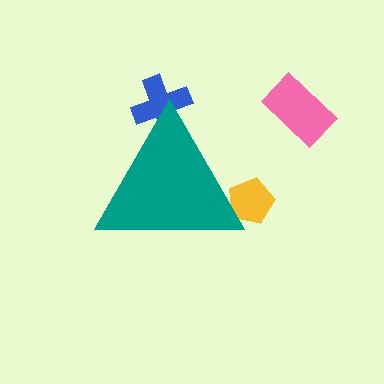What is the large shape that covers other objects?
A teal triangle.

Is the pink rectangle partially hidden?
No, the pink rectangle is fully visible.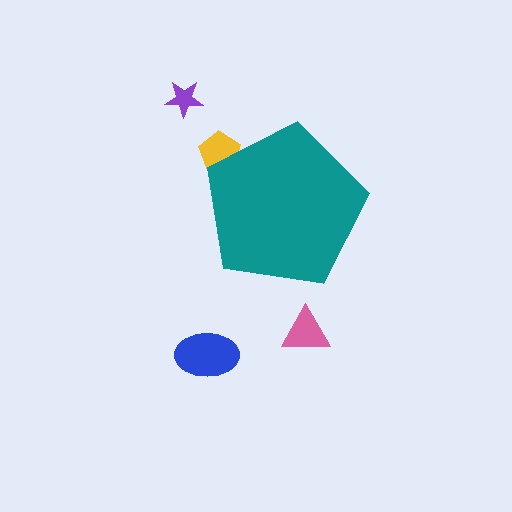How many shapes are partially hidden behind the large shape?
1 shape is partially hidden.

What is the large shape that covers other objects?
A teal pentagon.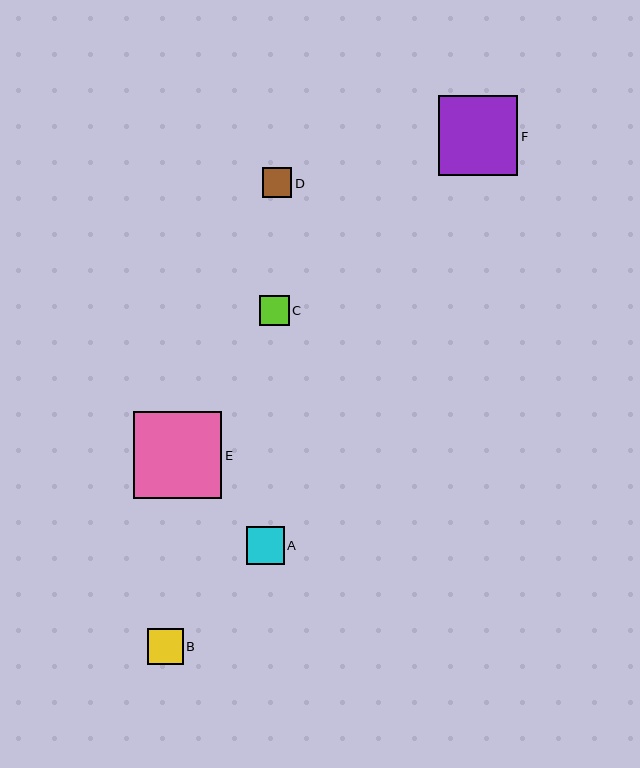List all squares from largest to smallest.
From largest to smallest: E, F, A, B, C, D.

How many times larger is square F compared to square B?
Square F is approximately 2.2 times the size of square B.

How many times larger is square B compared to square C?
Square B is approximately 1.2 times the size of square C.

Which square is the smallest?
Square D is the smallest with a size of approximately 30 pixels.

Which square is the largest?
Square E is the largest with a size of approximately 88 pixels.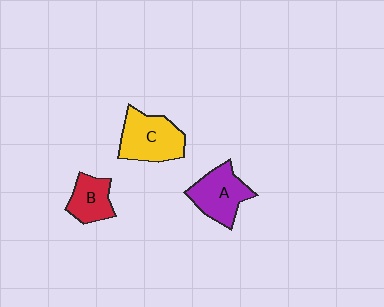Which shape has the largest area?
Shape C (yellow).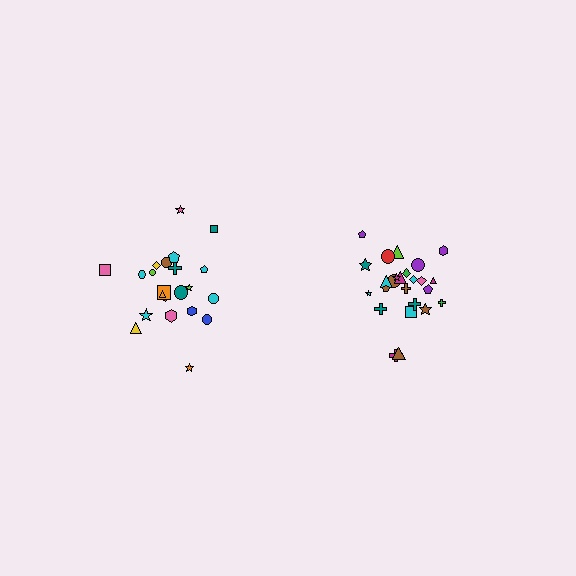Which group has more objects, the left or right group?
The right group.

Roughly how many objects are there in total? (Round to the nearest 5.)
Roughly 45 objects in total.